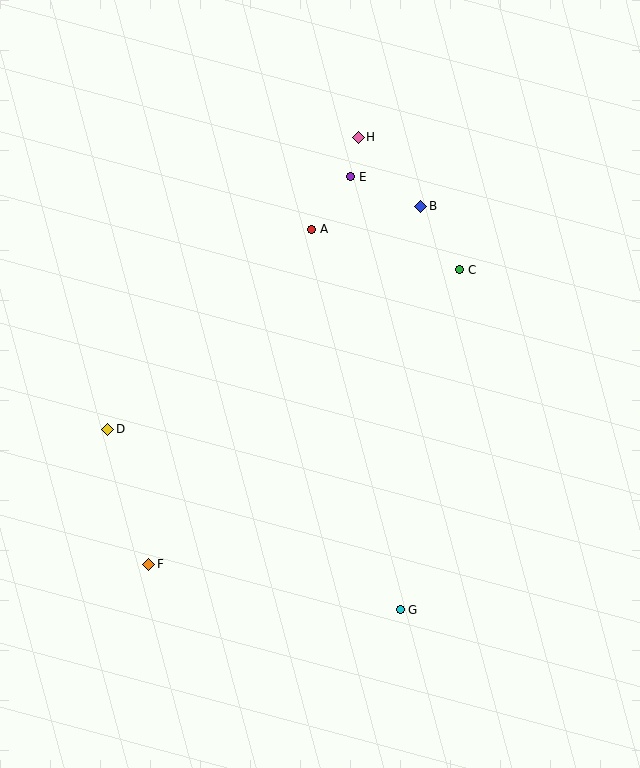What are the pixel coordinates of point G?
Point G is at (400, 610).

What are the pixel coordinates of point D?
Point D is at (108, 429).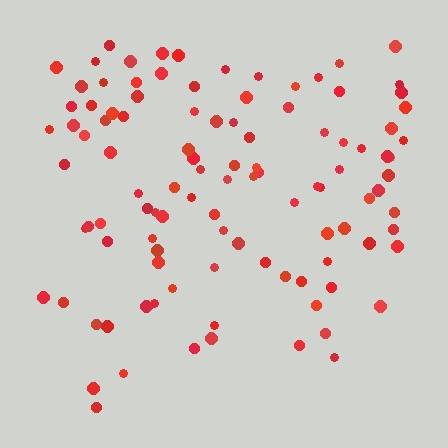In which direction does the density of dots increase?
From bottom to top, with the top side densest.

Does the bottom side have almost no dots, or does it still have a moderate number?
Still a moderate number, just noticeably fewer than the top.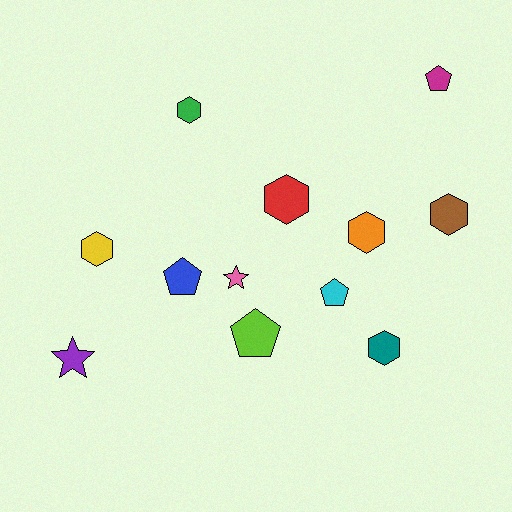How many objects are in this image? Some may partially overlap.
There are 12 objects.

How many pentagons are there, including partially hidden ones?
There are 4 pentagons.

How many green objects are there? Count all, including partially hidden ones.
There is 1 green object.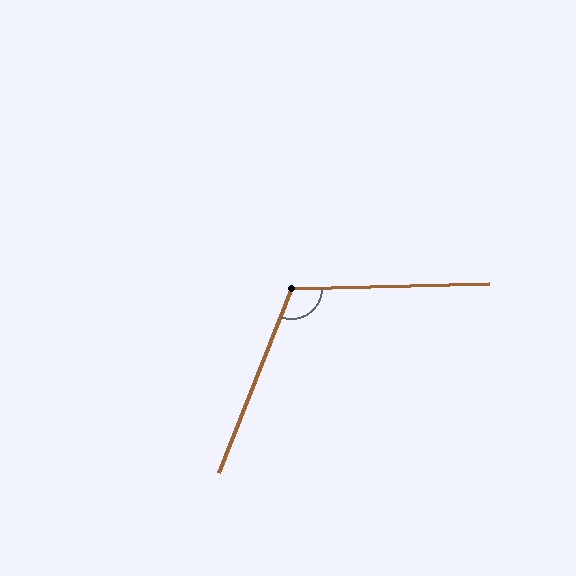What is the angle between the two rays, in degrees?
Approximately 113 degrees.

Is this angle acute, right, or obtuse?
It is obtuse.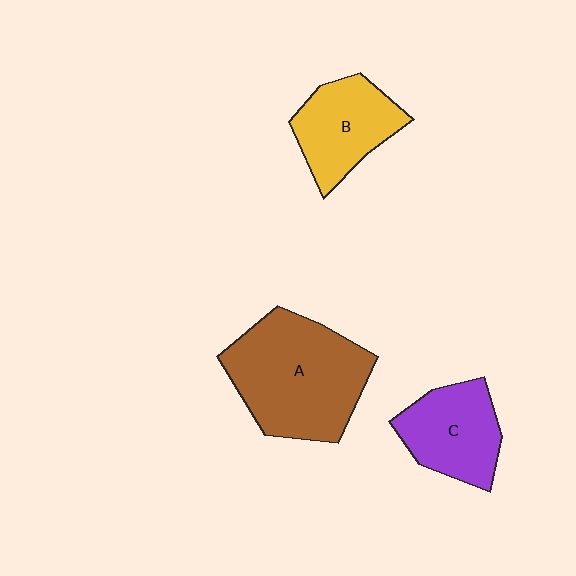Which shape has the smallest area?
Shape B (yellow).